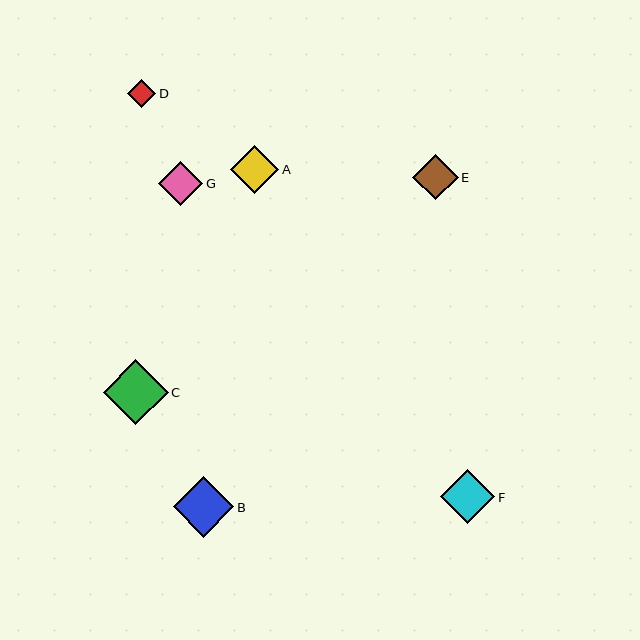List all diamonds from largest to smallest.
From largest to smallest: C, B, F, A, E, G, D.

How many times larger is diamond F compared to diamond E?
Diamond F is approximately 1.2 times the size of diamond E.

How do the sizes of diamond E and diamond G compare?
Diamond E and diamond G are approximately the same size.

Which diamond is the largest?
Diamond C is the largest with a size of approximately 65 pixels.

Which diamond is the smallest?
Diamond D is the smallest with a size of approximately 28 pixels.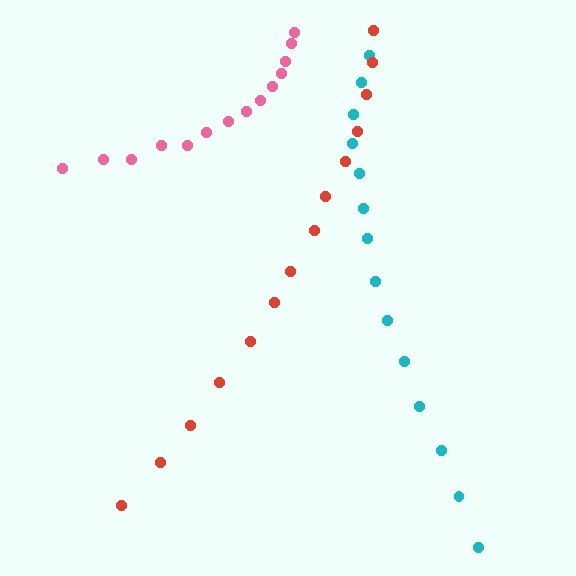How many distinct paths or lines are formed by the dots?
There are 3 distinct paths.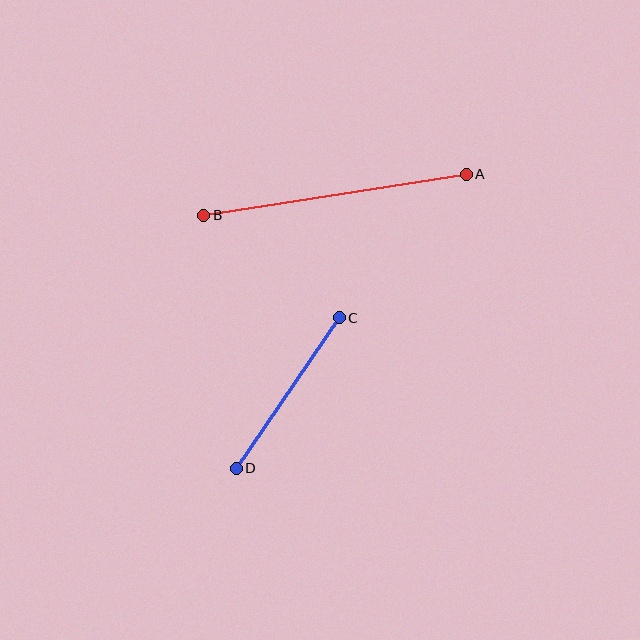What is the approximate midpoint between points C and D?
The midpoint is at approximately (288, 393) pixels.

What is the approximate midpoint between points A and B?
The midpoint is at approximately (335, 195) pixels.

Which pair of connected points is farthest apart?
Points A and B are farthest apart.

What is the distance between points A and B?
The distance is approximately 266 pixels.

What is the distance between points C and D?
The distance is approximately 182 pixels.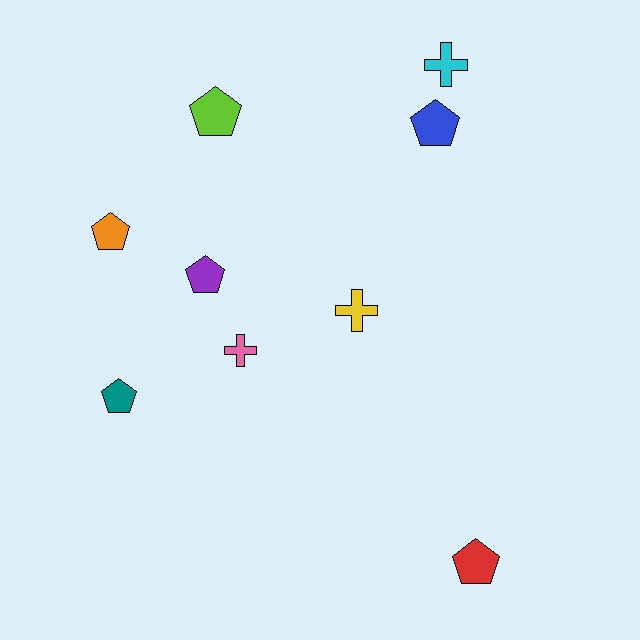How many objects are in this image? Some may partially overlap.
There are 9 objects.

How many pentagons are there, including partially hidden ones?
There are 6 pentagons.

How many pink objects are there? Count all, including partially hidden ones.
There is 1 pink object.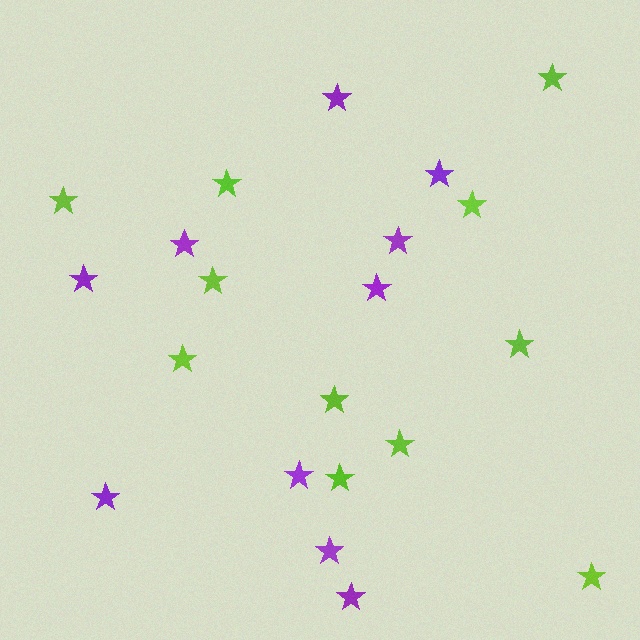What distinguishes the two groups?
There are 2 groups: one group of lime stars (11) and one group of purple stars (10).